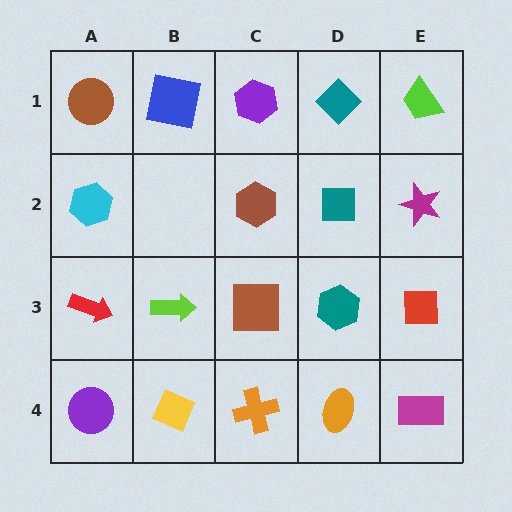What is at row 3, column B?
A lime arrow.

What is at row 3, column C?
A brown square.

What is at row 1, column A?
A brown circle.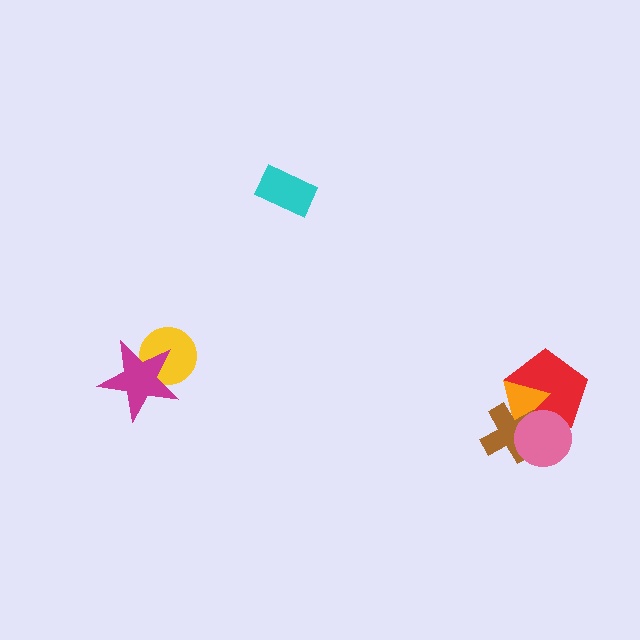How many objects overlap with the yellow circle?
1 object overlaps with the yellow circle.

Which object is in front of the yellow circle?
The magenta star is in front of the yellow circle.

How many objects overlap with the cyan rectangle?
0 objects overlap with the cyan rectangle.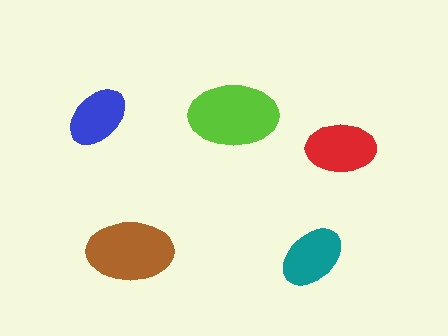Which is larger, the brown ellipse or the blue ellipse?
The brown one.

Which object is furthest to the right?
The red ellipse is rightmost.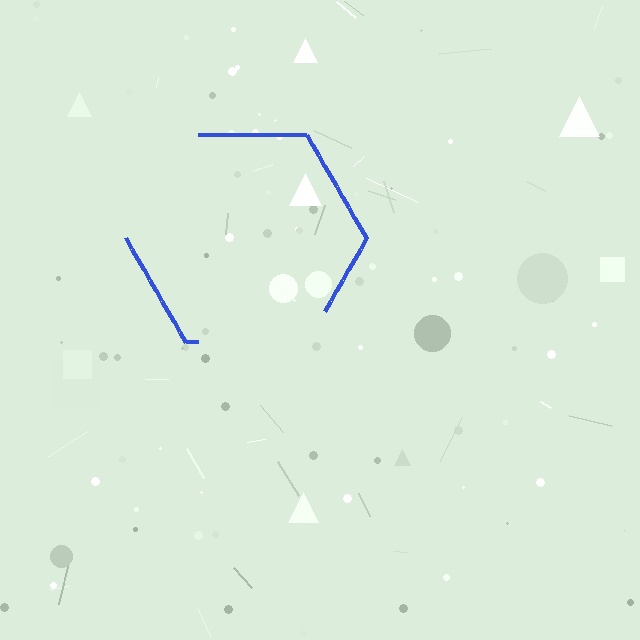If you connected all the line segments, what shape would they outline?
They would outline a hexagon.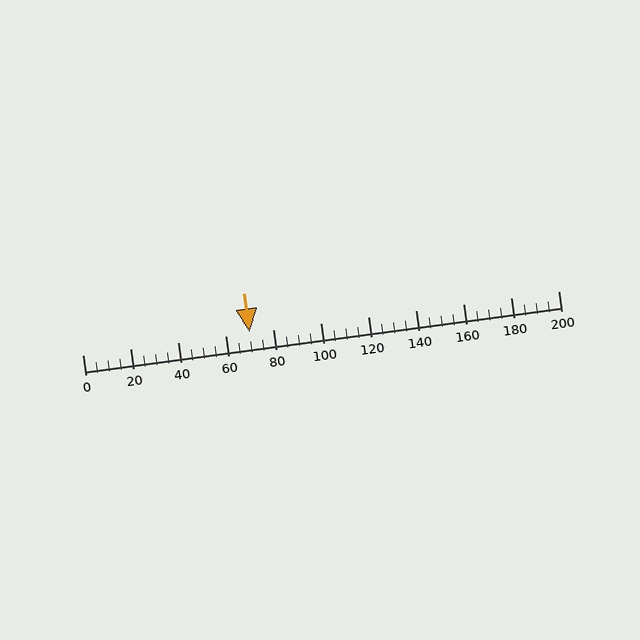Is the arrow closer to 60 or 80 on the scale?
The arrow is closer to 80.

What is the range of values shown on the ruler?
The ruler shows values from 0 to 200.